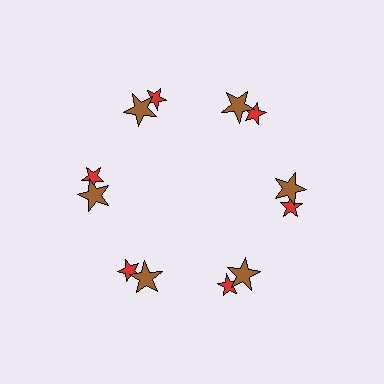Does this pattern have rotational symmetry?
Yes, this pattern has 6-fold rotational symmetry. It looks the same after rotating 60 degrees around the center.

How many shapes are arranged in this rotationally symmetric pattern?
There are 12 shapes, arranged in 6 groups of 2.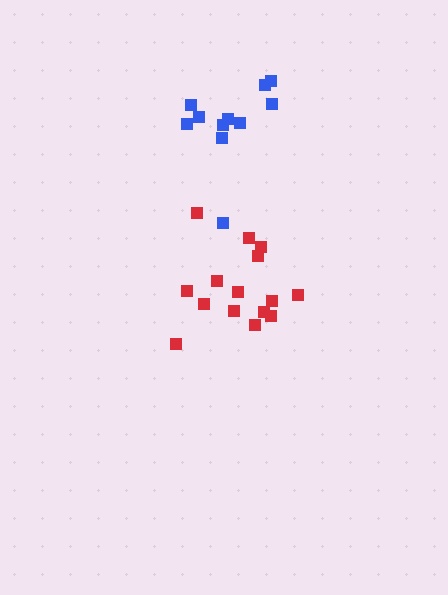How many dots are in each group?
Group 1: 11 dots, Group 2: 15 dots (26 total).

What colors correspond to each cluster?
The clusters are colored: blue, red.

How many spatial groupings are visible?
There are 2 spatial groupings.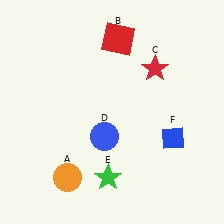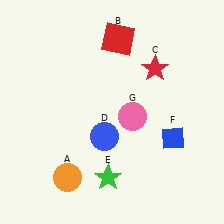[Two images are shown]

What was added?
A pink circle (G) was added in Image 2.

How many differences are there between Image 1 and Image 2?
There is 1 difference between the two images.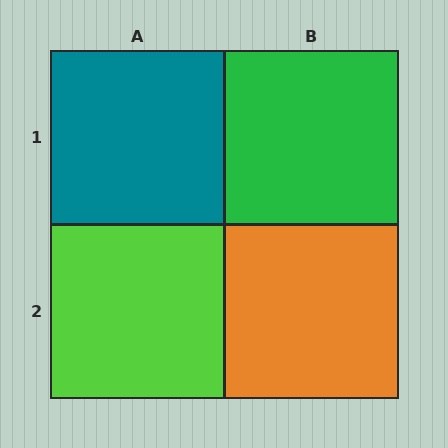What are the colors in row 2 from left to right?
Lime, orange.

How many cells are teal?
1 cell is teal.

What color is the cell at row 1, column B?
Green.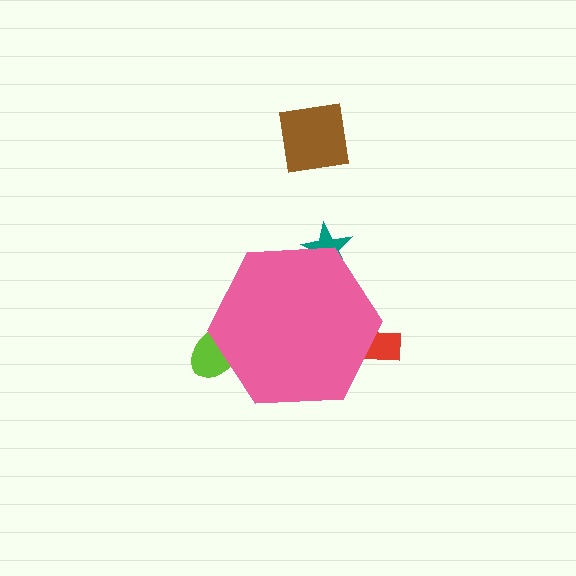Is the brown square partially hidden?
No, the brown square is fully visible.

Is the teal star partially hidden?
Yes, the teal star is partially hidden behind the pink hexagon.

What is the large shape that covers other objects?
A pink hexagon.